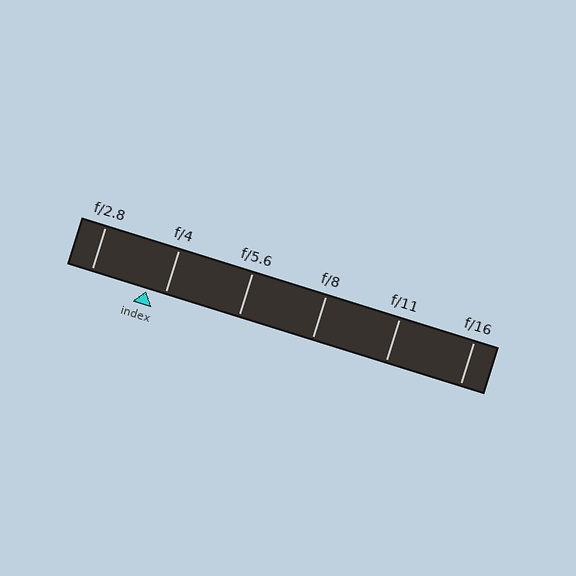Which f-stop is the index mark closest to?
The index mark is closest to f/4.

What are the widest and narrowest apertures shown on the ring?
The widest aperture shown is f/2.8 and the narrowest is f/16.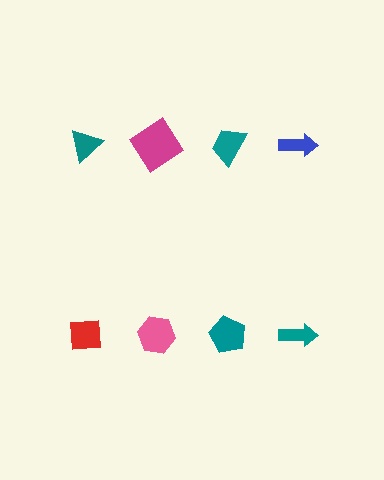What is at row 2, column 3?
A teal pentagon.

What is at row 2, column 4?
A teal arrow.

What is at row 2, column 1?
A red square.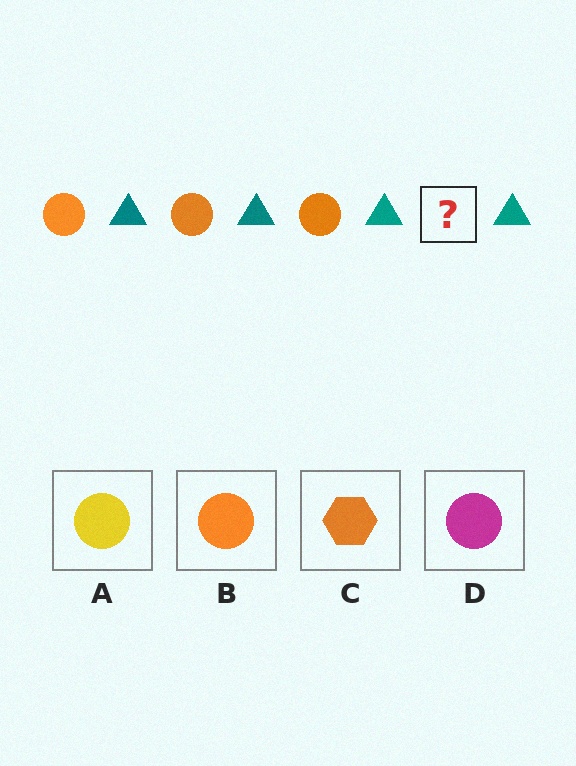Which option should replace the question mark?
Option B.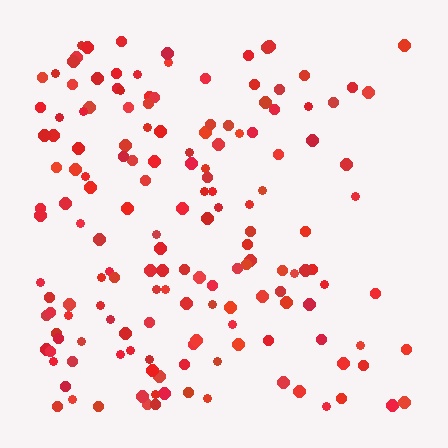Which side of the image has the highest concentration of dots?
The left.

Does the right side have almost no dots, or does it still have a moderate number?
Still a moderate number, just noticeably fewer than the left.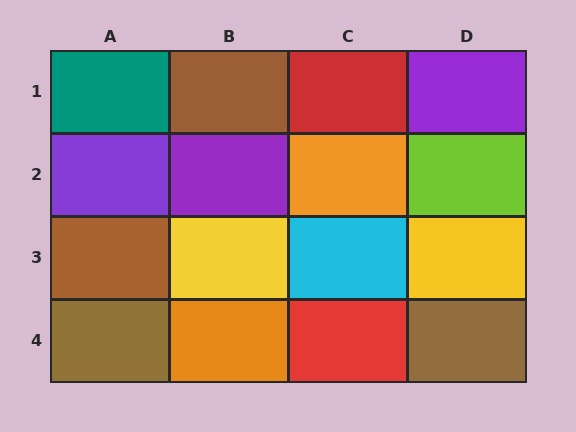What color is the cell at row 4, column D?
Brown.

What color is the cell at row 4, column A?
Brown.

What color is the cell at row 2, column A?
Purple.